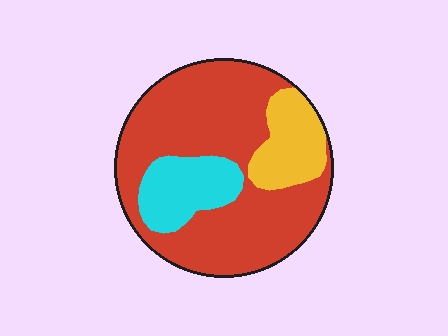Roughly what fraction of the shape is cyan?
Cyan covers 16% of the shape.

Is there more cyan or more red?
Red.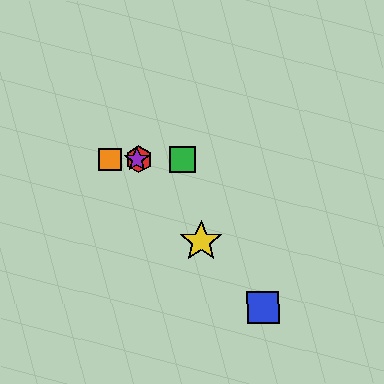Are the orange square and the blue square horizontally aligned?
No, the orange square is at y≈160 and the blue square is at y≈307.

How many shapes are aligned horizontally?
4 shapes (the red hexagon, the green square, the purple star, the orange square) are aligned horizontally.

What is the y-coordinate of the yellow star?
The yellow star is at y≈241.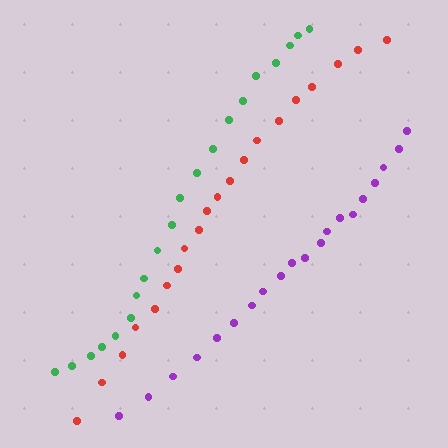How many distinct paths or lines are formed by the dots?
There are 3 distinct paths.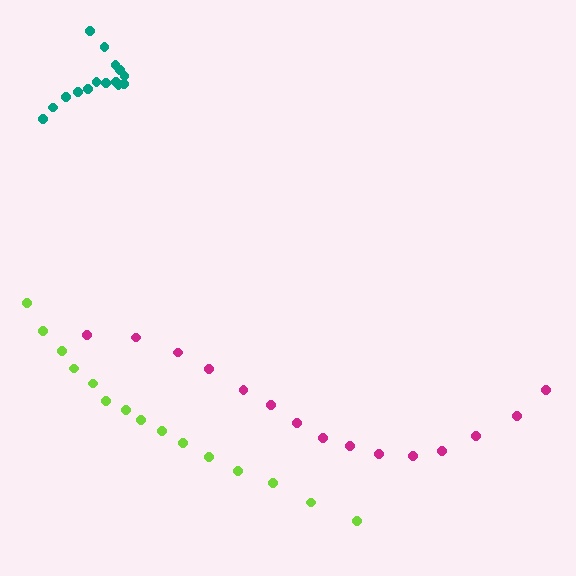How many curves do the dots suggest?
There are 3 distinct paths.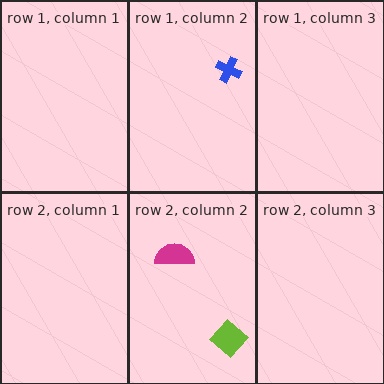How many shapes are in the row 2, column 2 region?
2.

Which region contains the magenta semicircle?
The row 2, column 2 region.